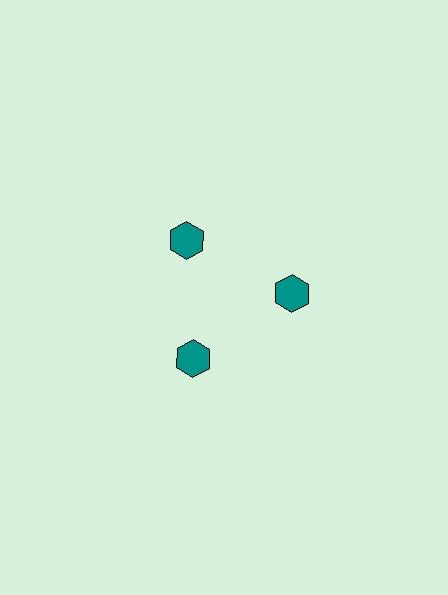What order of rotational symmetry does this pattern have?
This pattern has 3-fold rotational symmetry.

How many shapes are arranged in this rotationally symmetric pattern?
There are 3 shapes, arranged in 3 groups of 1.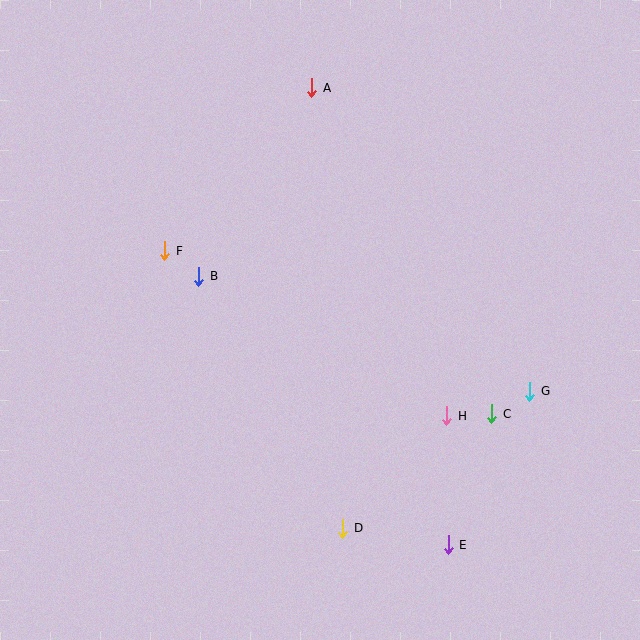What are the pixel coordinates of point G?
Point G is at (530, 391).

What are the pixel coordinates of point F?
Point F is at (165, 251).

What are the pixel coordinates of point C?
Point C is at (492, 414).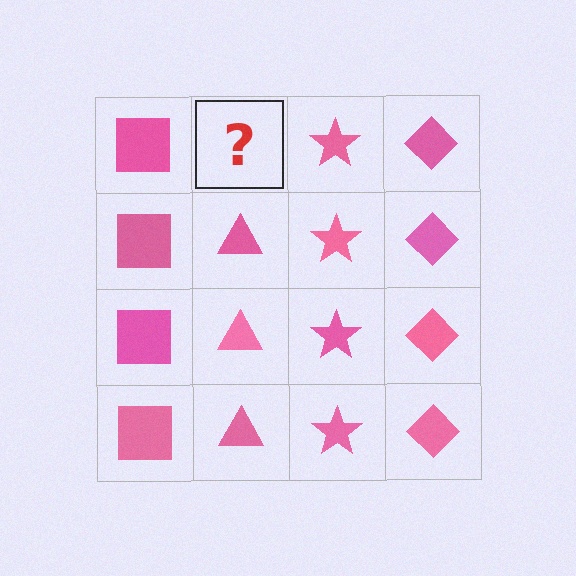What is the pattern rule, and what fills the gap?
The rule is that each column has a consistent shape. The gap should be filled with a pink triangle.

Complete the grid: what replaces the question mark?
The question mark should be replaced with a pink triangle.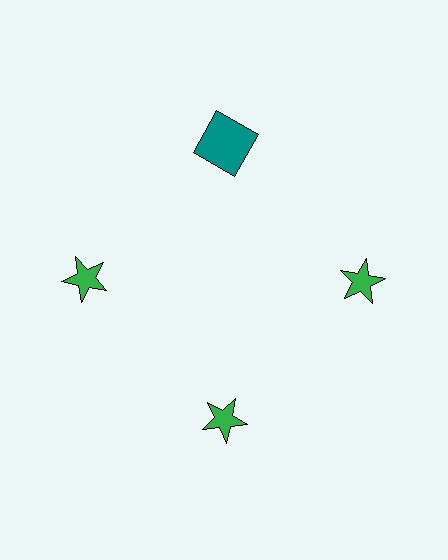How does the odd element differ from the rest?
It differs in both color (teal instead of green) and shape (square instead of star).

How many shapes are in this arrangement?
There are 4 shapes arranged in a ring pattern.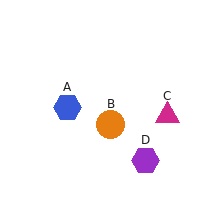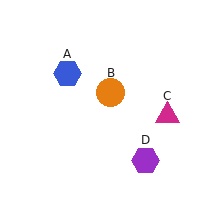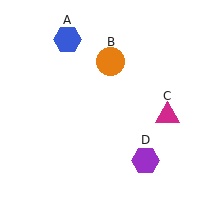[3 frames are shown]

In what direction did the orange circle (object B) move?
The orange circle (object B) moved up.